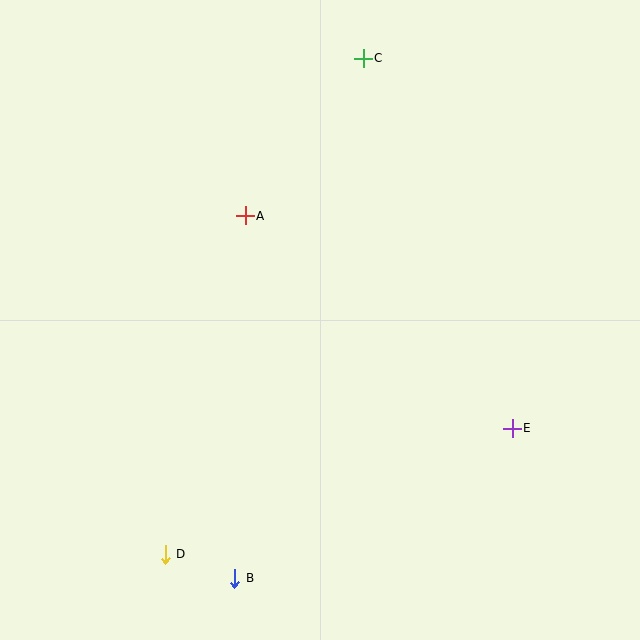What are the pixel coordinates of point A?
Point A is at (245, 216).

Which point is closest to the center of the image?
Point A at (245, 216) is closest to the center.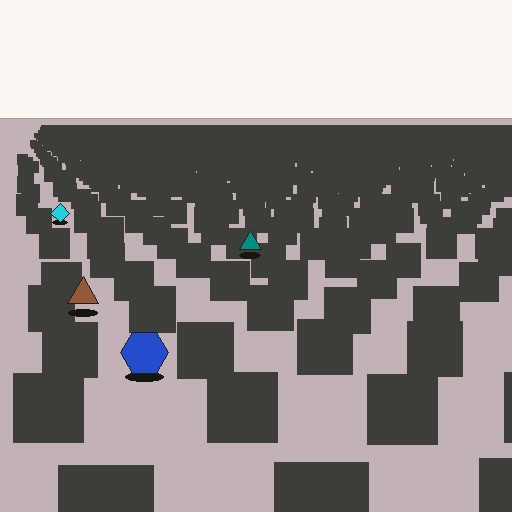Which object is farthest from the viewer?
The cyan diamond is farthest from the viewer. It appears smaller and the ground texture around it is denser.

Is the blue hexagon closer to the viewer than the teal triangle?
Yes. The blue hexagon is closer — you can tell from the texture gradient: the ground texture is coarser near it.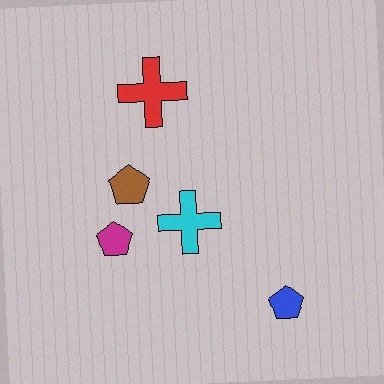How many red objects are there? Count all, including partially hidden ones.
There is 1 red object.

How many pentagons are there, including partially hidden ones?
There are 3 pentagons.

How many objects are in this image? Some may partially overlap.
There are 5 objects.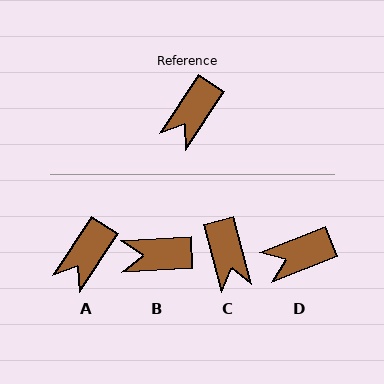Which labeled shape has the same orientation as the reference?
A.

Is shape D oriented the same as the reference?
No, it is off by about 35 degrees.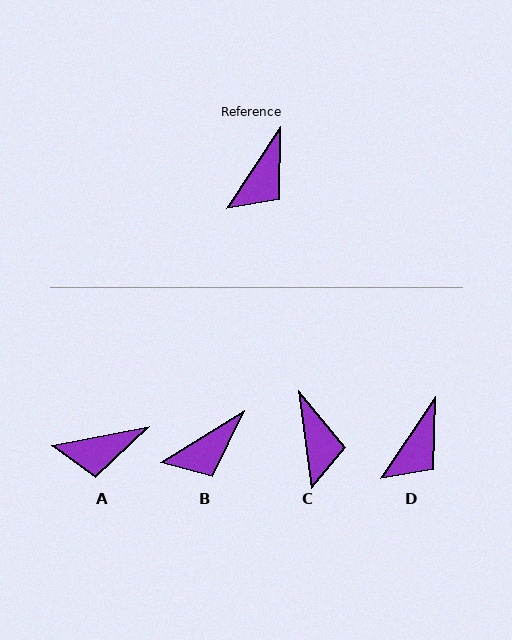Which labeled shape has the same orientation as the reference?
D.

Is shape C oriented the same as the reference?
No, it is off by about 41 degrees.